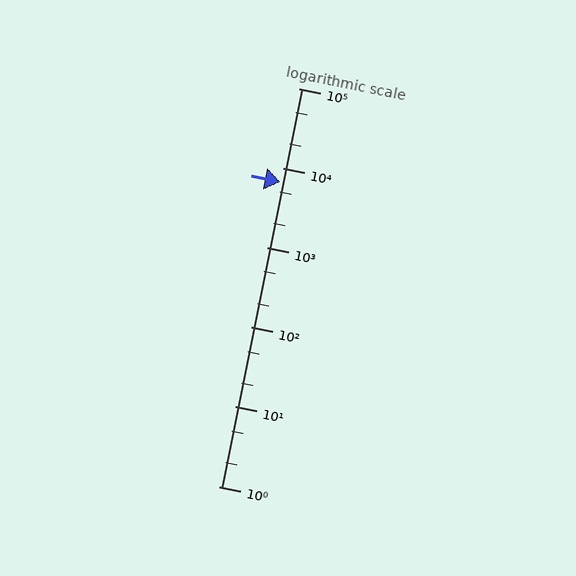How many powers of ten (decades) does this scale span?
The scale spans 5 decades, from 1 to 100000.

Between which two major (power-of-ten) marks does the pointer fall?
The pointer is between 1000 and 10000.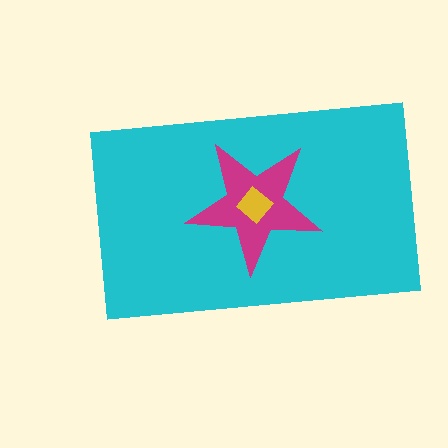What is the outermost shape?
The cyan rectangle.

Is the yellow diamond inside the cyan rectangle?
Yes.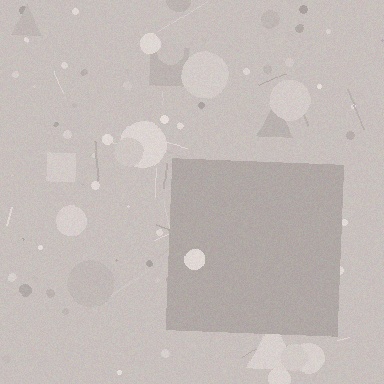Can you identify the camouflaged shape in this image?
The camouflaged shape is a square.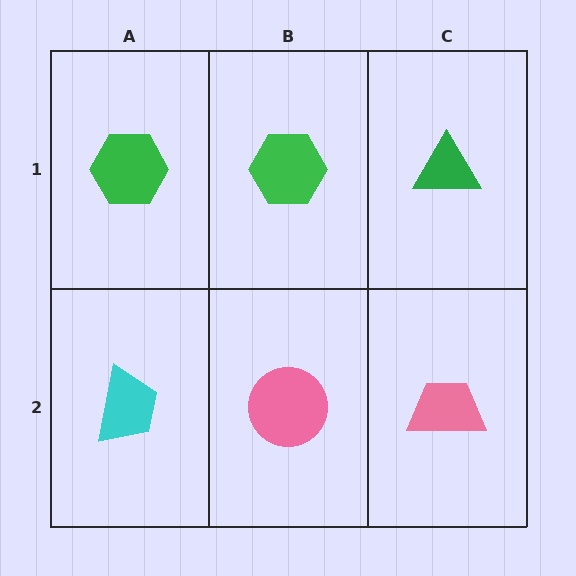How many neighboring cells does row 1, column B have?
3.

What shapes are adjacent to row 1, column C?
A pink trapezoid (row 2, column C), a green hexagon (row 1, column B).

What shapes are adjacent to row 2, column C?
A green triangle (row 1, column C), a pink circle (row 2, column B).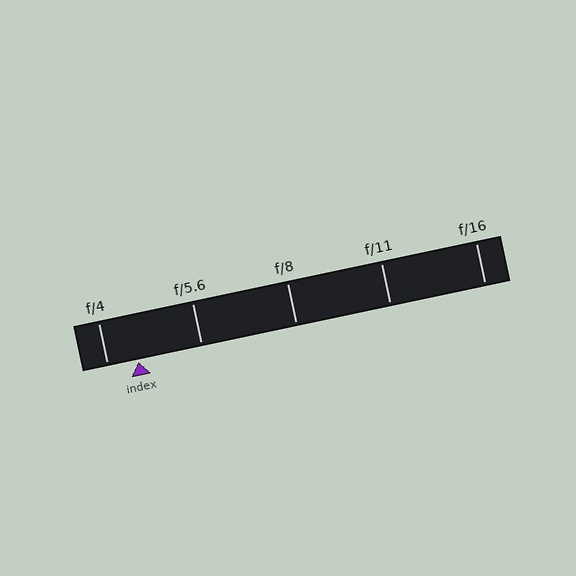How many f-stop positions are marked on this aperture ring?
There are 5 f-stop positions marked.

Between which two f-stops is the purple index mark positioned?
The index mark is between f/4 and f/5.6.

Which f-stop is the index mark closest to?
The index mark is closest to f/4.